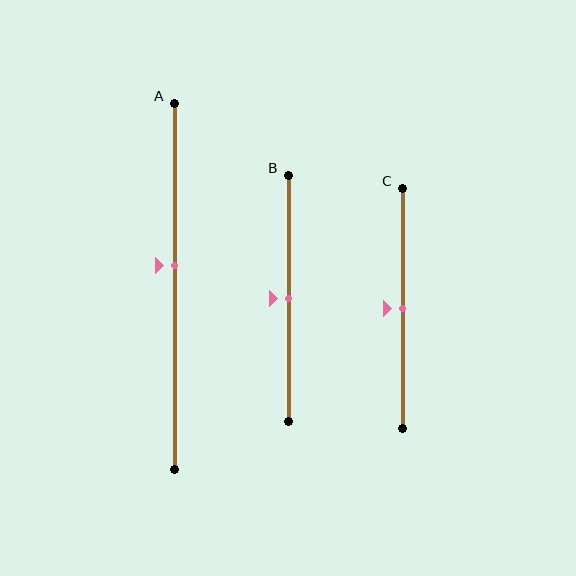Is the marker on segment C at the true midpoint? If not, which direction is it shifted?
Yes, the marker on segment C is at the true midpoint.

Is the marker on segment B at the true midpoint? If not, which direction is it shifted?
Yes, the marker on segment B is at the true midpoint.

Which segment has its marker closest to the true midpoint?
Segment B has its marker closest to the true midpoint.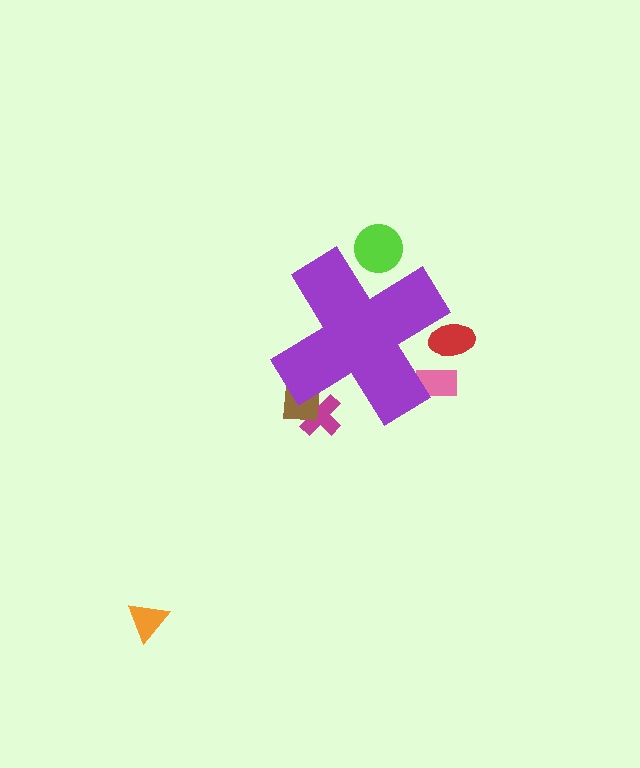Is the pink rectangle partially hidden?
Yes, the pink rectangle is partially hidden behind the purple cross.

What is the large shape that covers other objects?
A purple cross.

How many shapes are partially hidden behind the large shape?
5 shapes are partially hidden.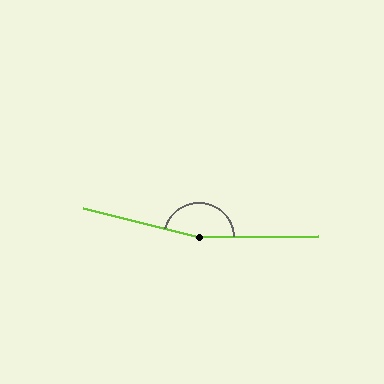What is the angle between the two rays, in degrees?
Approximately 166 degrees.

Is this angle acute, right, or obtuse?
It is obtuse.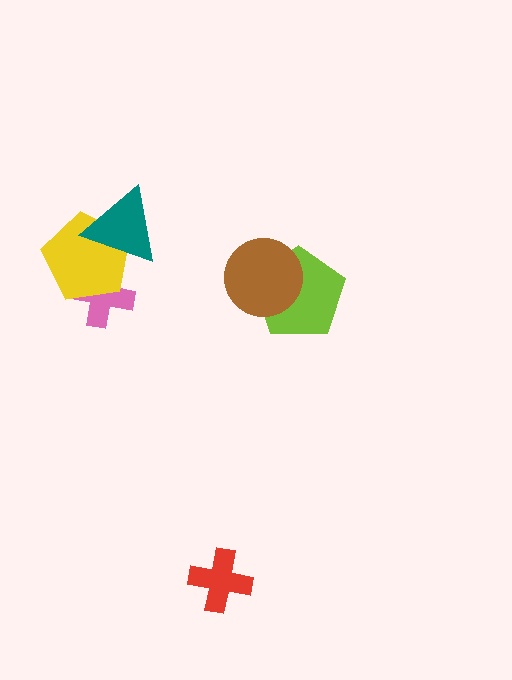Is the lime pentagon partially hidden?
Yes, it is partially covered by another shape.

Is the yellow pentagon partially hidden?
Yes, it is partially covered by another shape.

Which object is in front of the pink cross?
The yellow pentagon is in front of the pink cross.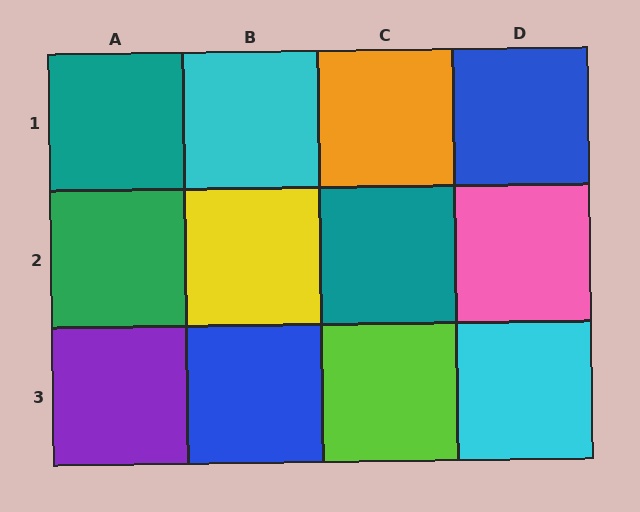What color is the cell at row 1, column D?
Blue.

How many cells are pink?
1 cell is pink.